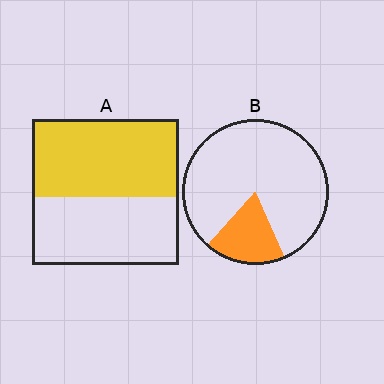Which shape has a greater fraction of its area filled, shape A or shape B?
Shape A.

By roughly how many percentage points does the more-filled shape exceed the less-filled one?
By roughly 35 percentage points (A over B).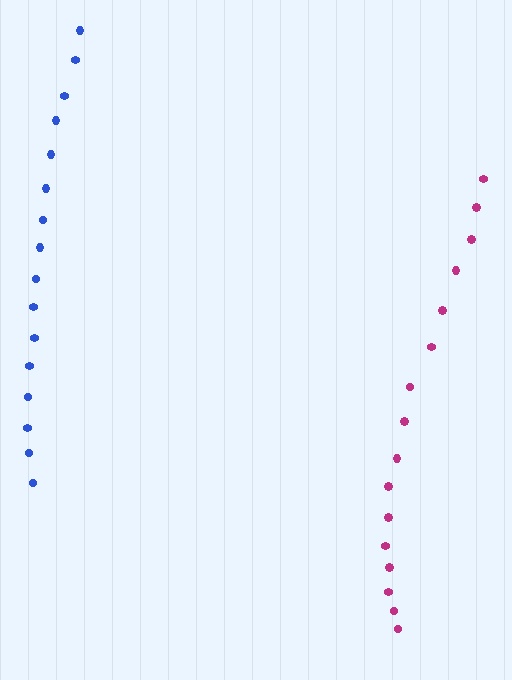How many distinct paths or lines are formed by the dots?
There are 2 distinct paths.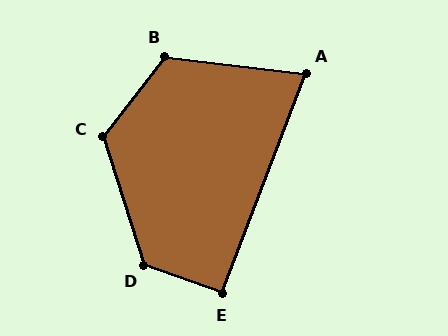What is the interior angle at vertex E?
Approximately 91 degrees (approximately right).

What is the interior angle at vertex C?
Approximately 124 degrees (obtuse).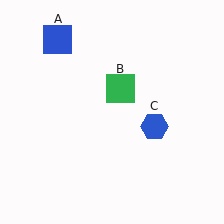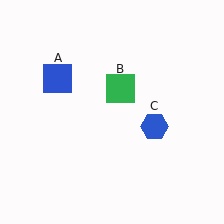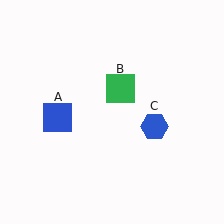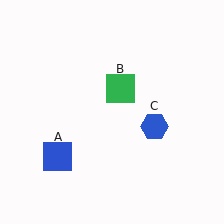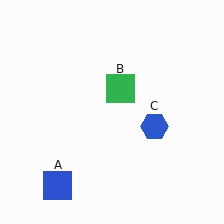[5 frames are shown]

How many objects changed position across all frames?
1 object changed position: blue square (object A).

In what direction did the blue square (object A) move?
The blue square (object A) moved down.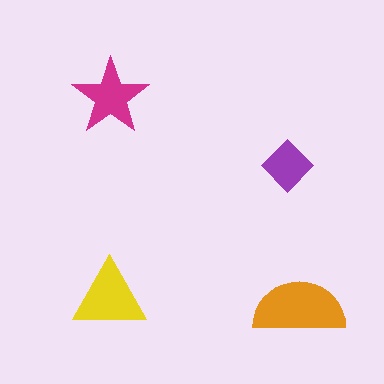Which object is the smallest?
The purple diamond.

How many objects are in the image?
There are 4 objects in the image.